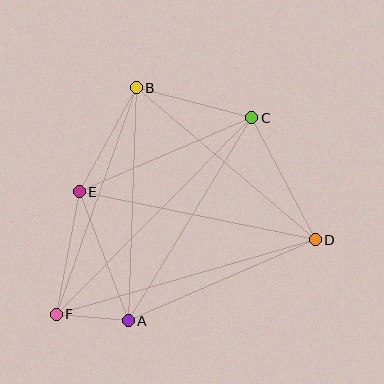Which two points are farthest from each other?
Points C and F are farthest from each other.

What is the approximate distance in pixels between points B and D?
The distance between B and D is approximately 235 pixels.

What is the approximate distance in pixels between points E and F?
The distance between E and F is approximately 125 pixels.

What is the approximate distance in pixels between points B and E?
The distance between B and E is approximately 119 pixels.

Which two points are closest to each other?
Points A and F are closest to each other.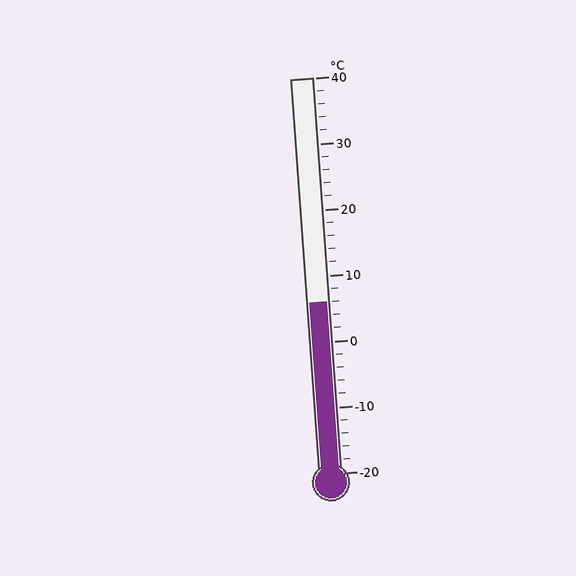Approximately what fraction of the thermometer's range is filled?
The thermometer is filled to approximately 45% of its range.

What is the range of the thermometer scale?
The thermometer scale ranges from -20°C to 40°C.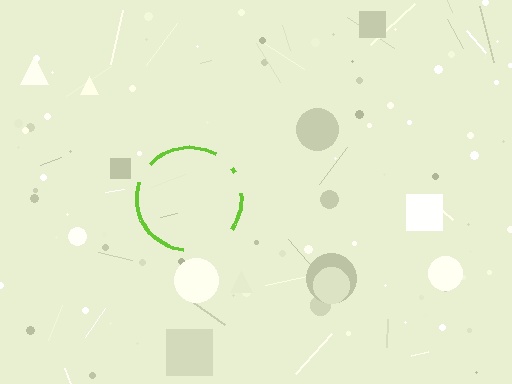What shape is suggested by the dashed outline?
The dashed outline suggests a circle.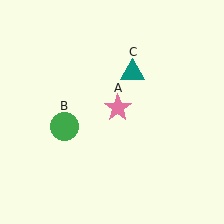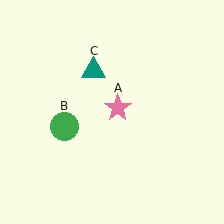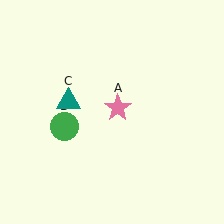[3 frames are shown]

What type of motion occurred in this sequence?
The teal triangle (object C) rotated counterclockwise around the center of the scene.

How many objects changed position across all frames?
1 object changed position: teal triangle (object C).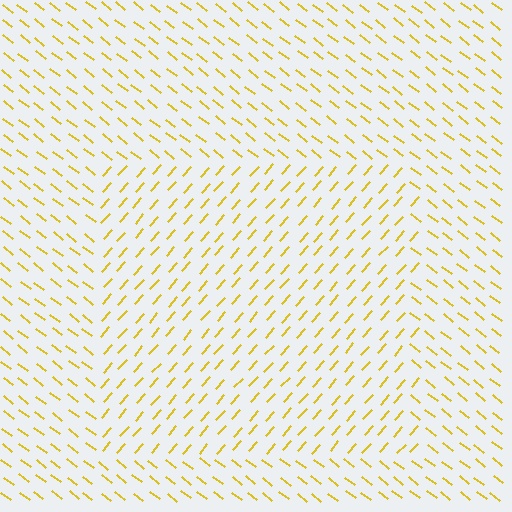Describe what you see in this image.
The image is filled with small yellow line segments. A rectangle region in the image has lines oriented differently from the surrounding lines, creating a visible texture boundary.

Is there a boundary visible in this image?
Yes, there is a texture boundary formed by a change in line orientation.